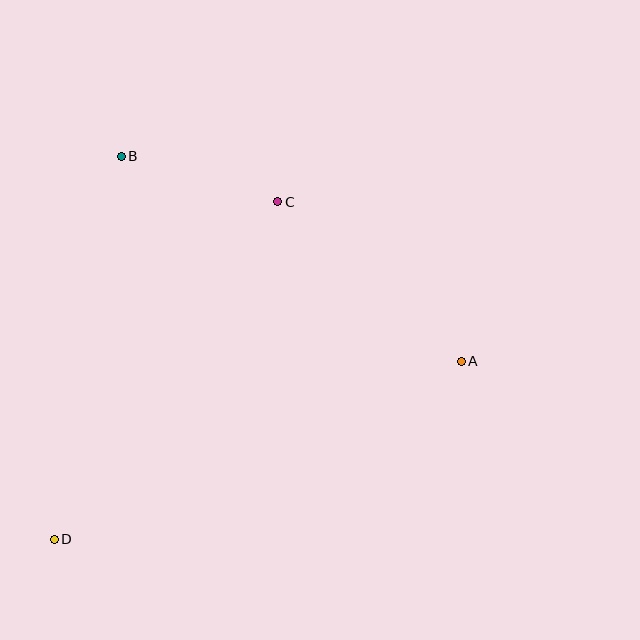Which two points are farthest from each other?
Points A and D are farthest from each other.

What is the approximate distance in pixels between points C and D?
The distance between C and D is approximately 405 pixels.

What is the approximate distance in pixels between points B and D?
The distance between B and D is approximately 389 pixels.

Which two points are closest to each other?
Points B and C are closest to each other.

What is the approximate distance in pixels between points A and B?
The distance between A and B is approximately 397 pixels.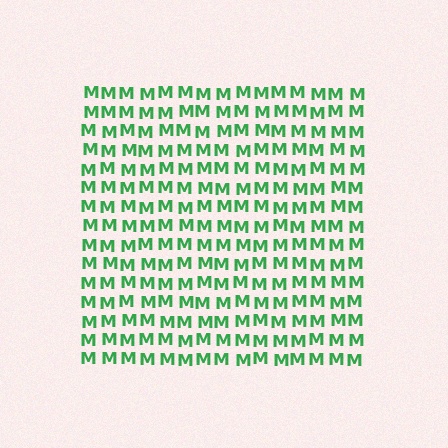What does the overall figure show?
The overall figure shows a square.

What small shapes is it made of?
It is made of small letter M's.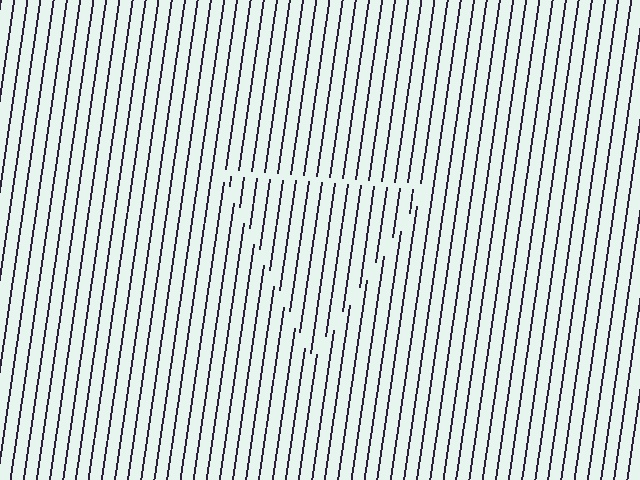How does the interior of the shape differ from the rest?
The interior of the shape contains the same grating, shifted by half a period — the contour is defined by the phase discontinuity where line-ends from the inner and outer gratings abut.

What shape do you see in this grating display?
An illusory triangle. The interior of the shape contains the same grating, shifted by half a period — the contour is defined by the phase discontinuity where line-ends from the inner and outer gratings abut.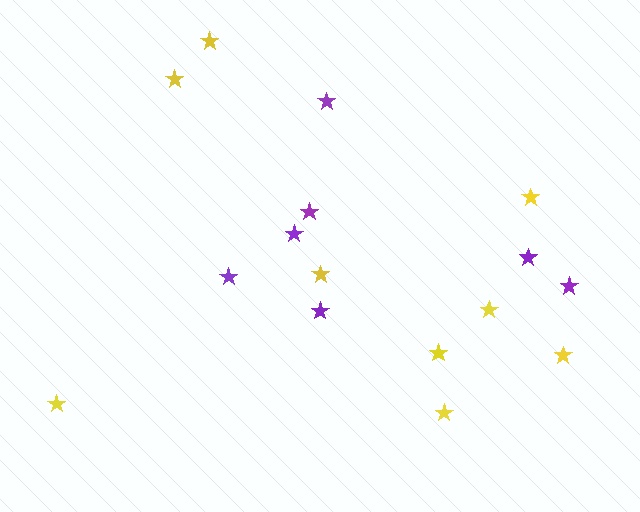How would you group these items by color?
There are 2 groups: one group of purple stars (7) and one group of yellow stars (9).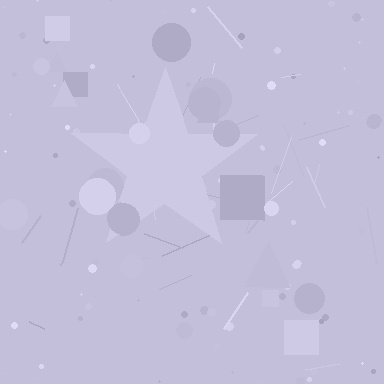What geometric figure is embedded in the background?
A star is embedded in the background.